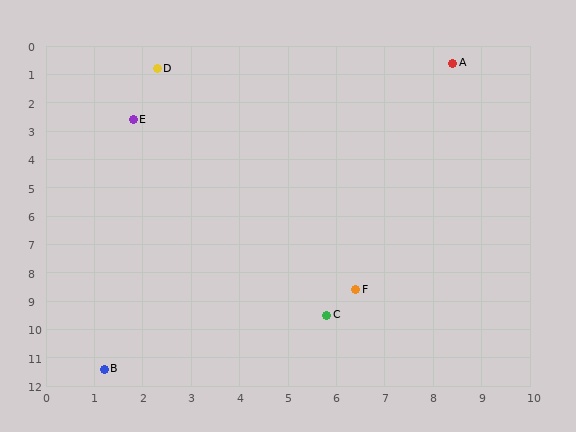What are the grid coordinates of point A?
Point A is at approximately (8.4, 0.6).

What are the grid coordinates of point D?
Point D is at approximately (2.3, 0.8).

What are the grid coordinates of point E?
Point E is at approximately (1.8, 2.6).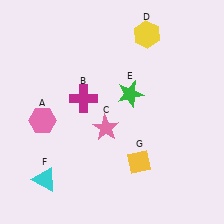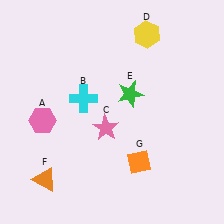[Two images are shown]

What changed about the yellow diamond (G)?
In Image 1, G is yellow. In Image 2, it changed to orange.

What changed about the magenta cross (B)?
In Image 1, B is magenta. In Image 2, it changed to cyan.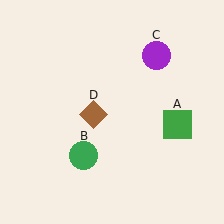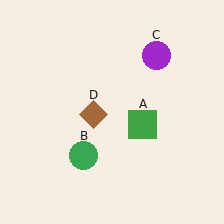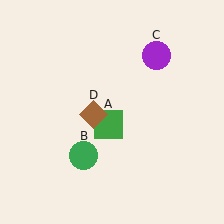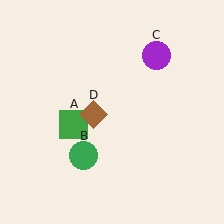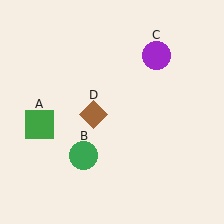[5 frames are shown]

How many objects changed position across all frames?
1 object changed position: green square (object A).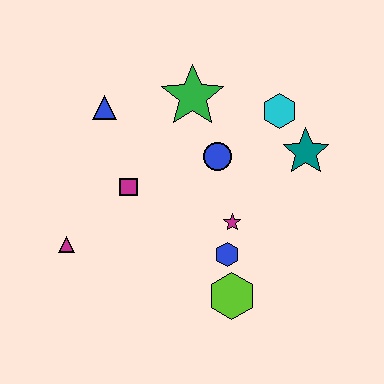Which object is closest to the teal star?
The cyan hexagon is closest to the teal star.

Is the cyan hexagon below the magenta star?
No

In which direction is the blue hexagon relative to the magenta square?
The blue hexagon is to the right of the magenta square.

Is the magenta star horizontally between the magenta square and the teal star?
Yes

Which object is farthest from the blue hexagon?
The blue triangle is farthest from the blue hexagon.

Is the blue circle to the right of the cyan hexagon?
No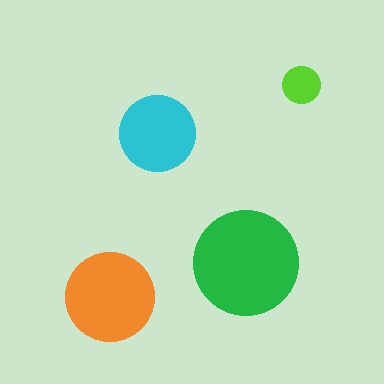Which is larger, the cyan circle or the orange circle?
The orange one.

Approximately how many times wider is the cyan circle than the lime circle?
About 2 times wider.